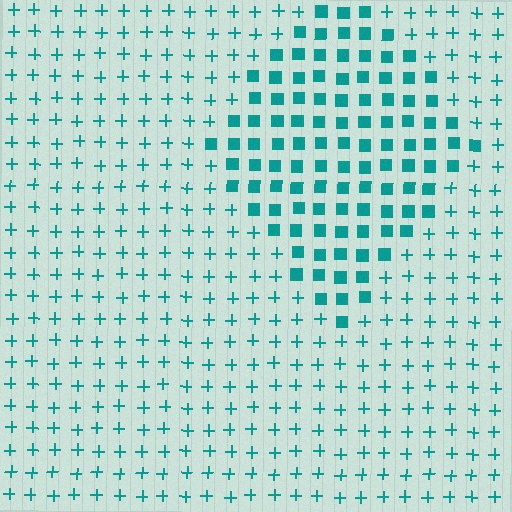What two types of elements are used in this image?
The image uses squares inside the diamond region and plus signs outside it.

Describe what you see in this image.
The image is filled with small teal elements arranged in a uniform grid. A diamond-shaped region contains squares, while the surrounding area contains plus signs. The boundary is defined purely by the change in element shape.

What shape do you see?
I see a diamond.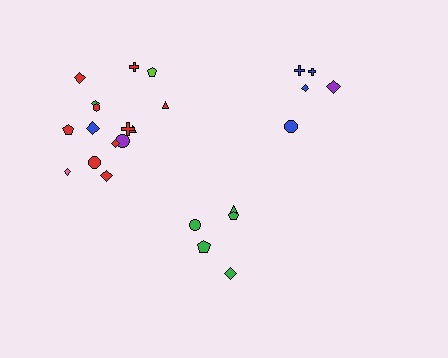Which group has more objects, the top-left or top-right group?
The top-left group.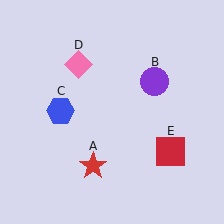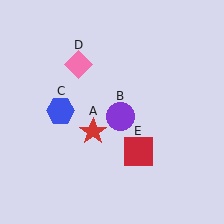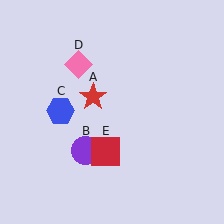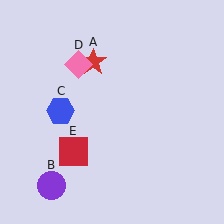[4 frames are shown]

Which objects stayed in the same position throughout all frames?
Blue hexagon (object C) and pink diamond (object D) remained stationary.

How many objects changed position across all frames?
3 objects changed position: red star (object A), purple circle (object B), red square (object E).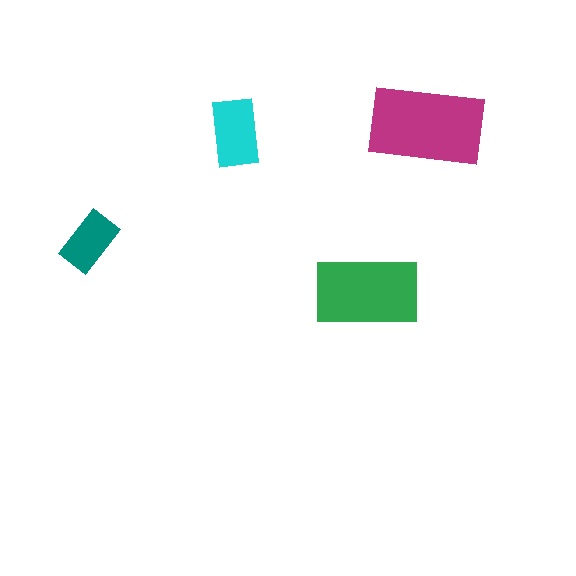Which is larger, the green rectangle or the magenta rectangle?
The magenta one.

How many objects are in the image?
There are 4 objects in the image.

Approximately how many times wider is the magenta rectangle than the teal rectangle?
About 2 times wider.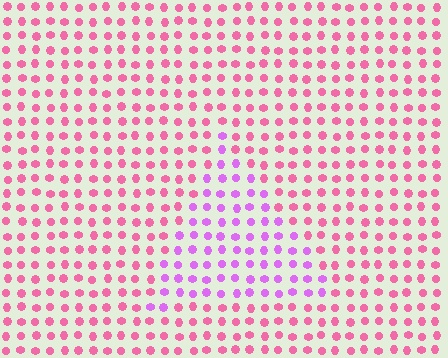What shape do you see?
I see a triangle.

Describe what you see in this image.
The image is filled with small pink elements in a uniform arrangement. A triangle-shaped region is visible where the elements are tinted to a slightly different hue, forming a subtle color boundary.